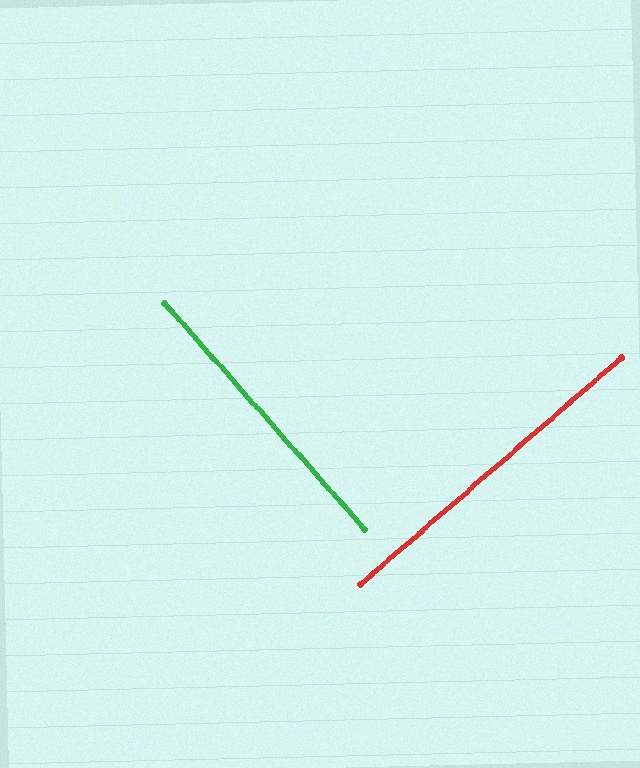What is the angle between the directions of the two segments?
Approximately 90 degrees.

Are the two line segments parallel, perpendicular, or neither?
Perpendicular — they meet at approximately 90°.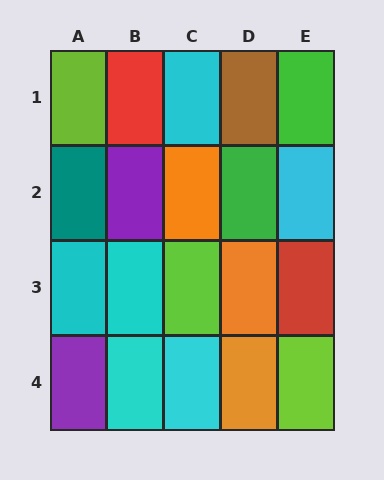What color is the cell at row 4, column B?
Cyan.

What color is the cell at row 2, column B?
Purple.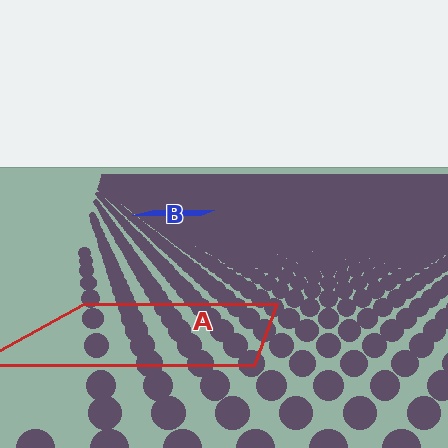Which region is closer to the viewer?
Region A is closer. The texture elements there are larger and more spread out.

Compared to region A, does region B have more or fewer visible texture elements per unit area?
Region B has more texture elements per unit area — they are packed more densely because it is farther away.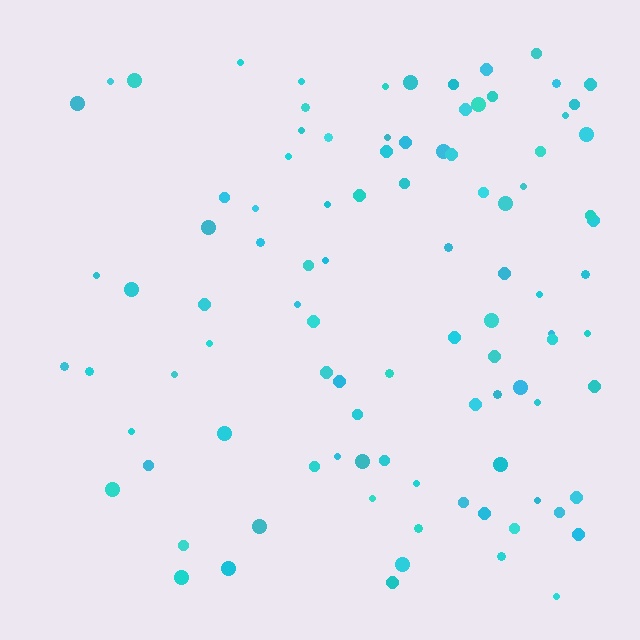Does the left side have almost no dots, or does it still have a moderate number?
Still a moderate number, just noticeably fewer than the right.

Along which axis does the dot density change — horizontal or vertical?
Horizontal.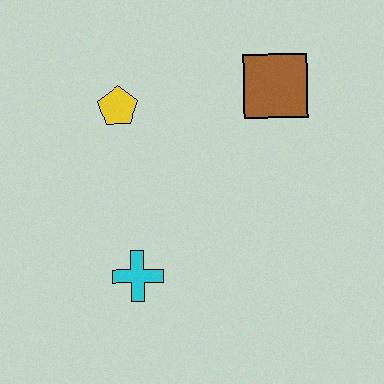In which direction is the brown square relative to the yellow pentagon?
The brown square is to the right of the yellow pentagon.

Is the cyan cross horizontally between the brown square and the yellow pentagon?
Yes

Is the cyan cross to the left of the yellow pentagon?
No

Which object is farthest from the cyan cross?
The brown square is farthest from the cyan cross.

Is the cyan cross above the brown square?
No